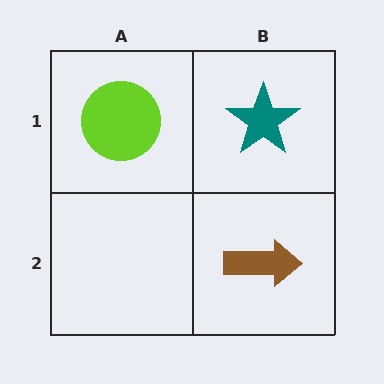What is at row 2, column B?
A brown arrow.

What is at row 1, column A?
A lime circle.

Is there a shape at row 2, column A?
No, that cell is empty.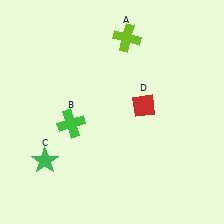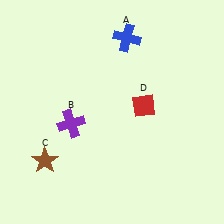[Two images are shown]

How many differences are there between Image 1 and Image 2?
There are 3 differences between the two images.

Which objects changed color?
A changed from lime to blue. B changed from green to purple. C changed from green to brown.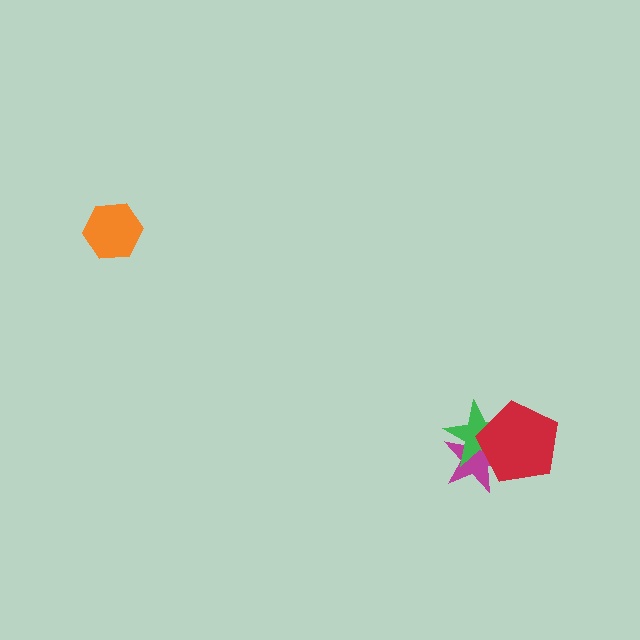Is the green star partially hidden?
Yes, it is partially covered by another shape.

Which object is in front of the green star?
The red pentagon is in front of the green star.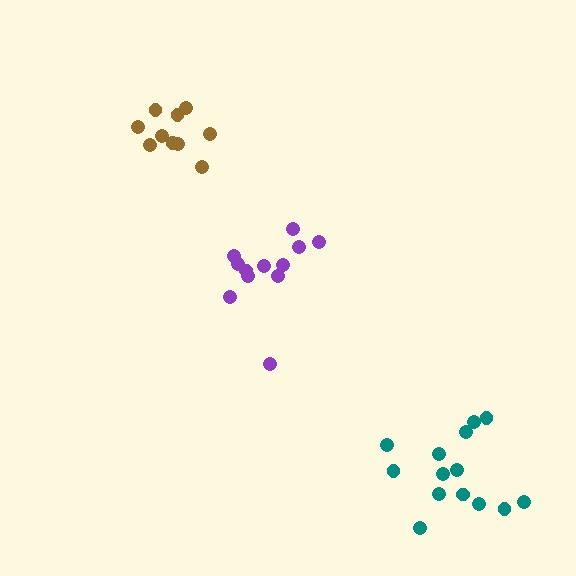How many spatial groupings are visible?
There are 3 spatial groupings.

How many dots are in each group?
Group 1: 14 dots, Group 2: 12 dots, Group 3: 10 dots (36 total).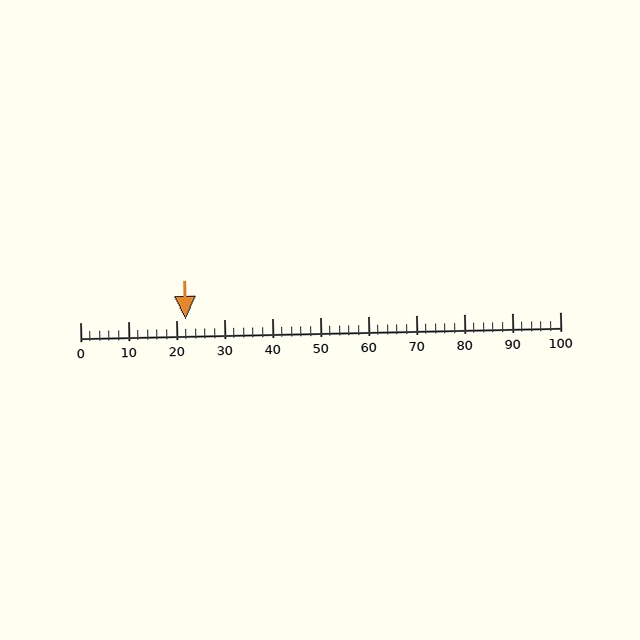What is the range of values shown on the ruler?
The ruler shows values from 0 to 100.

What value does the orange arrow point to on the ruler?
The orange arrow points to approximately 22.